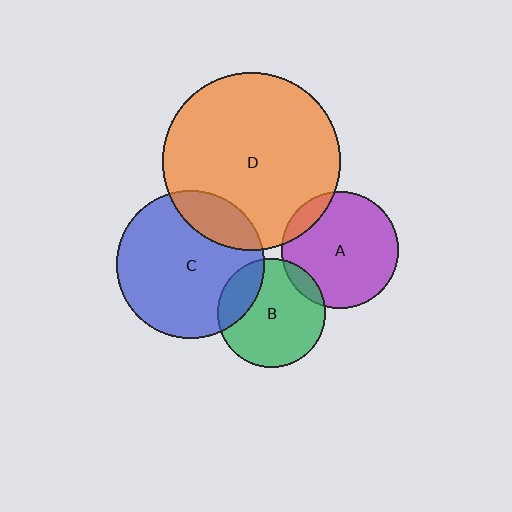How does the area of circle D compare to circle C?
Approximately 1.4 times.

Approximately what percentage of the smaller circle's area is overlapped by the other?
Approximately 20%.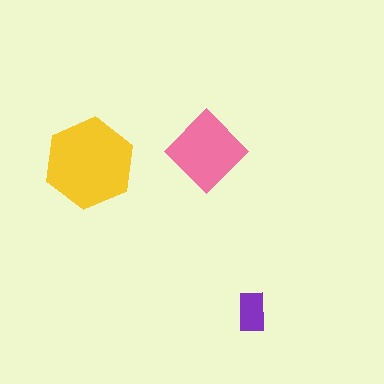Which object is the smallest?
The purple rectangle.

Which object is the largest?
The yellow hexagon.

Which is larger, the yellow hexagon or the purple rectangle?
The yellow hexagon.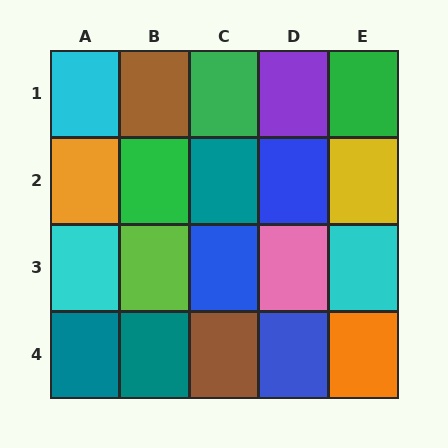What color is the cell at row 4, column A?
Teal.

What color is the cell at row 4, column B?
Teal.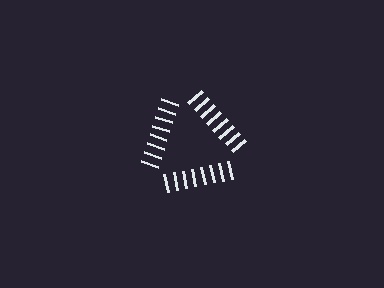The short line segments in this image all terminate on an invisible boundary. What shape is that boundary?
An illusory triangle — the line segments terminate on its edges but no continuous stroke is drawn.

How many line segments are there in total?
24 — 8 along each of the 3 edges.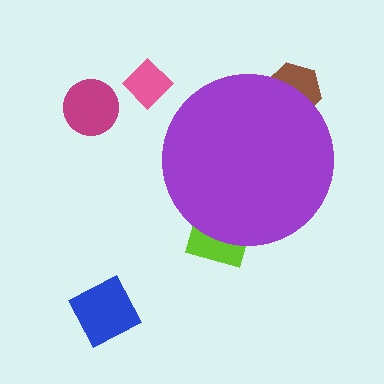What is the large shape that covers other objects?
A purple circle.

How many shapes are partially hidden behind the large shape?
2 shapes are partially hidden.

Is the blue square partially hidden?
No, the blue square is fully visible.